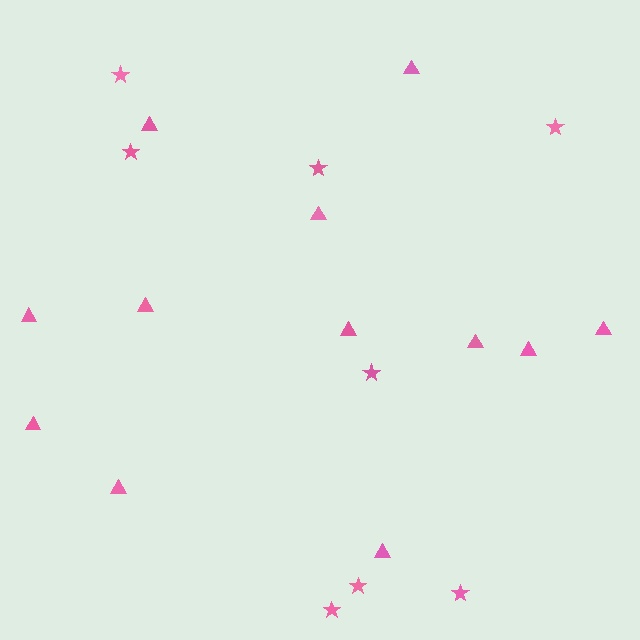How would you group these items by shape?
There are 2 groups: one group of stars (8) and one group of triangles (12).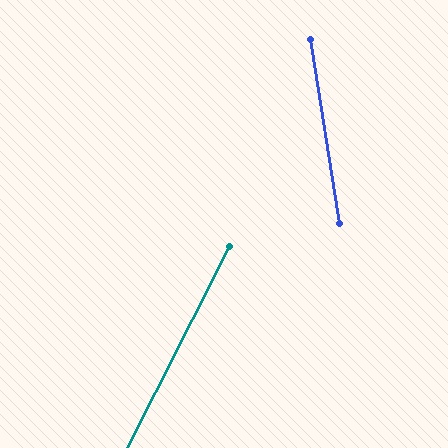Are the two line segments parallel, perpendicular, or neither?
Neither parallel nor perpendicular — they differ by about 36°.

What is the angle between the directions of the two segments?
Approximately 36 degrees.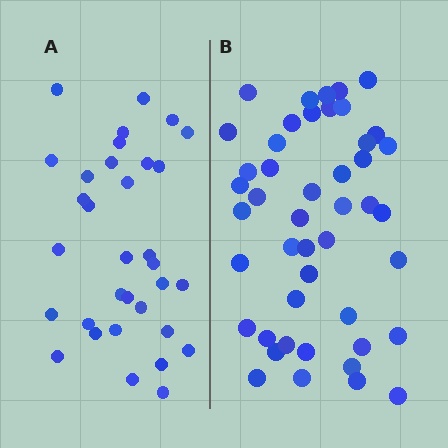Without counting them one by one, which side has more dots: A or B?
Region B (the right region) has more dots.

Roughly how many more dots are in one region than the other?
Region B has approximately 15 more dots than region A.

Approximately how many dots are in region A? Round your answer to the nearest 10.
About 30 dots. (The exact count is 33, which rounds to 30.)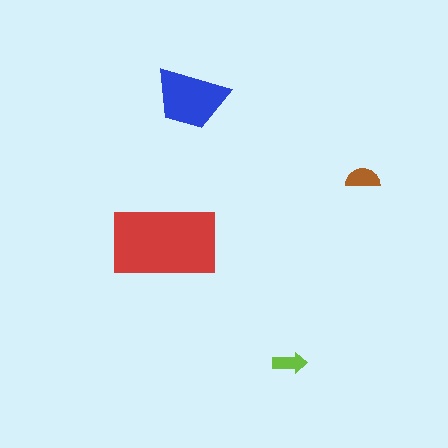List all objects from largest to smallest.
The red rectangle, the blue trapezoid, the brown semicircle, the lime arrow.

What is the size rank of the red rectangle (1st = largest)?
1st.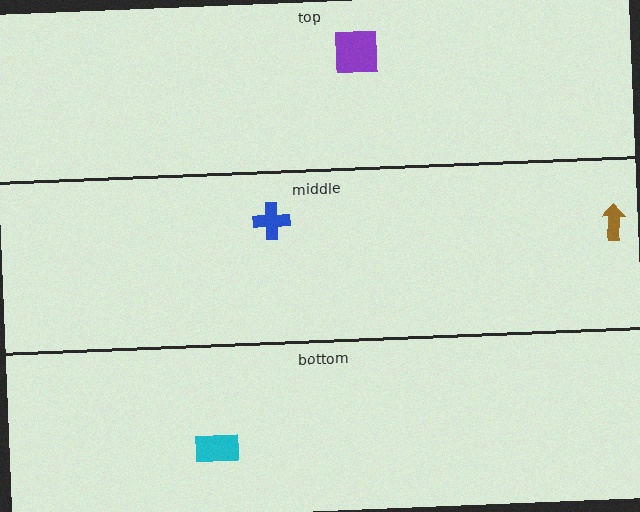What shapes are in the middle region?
The blue cross, the brown arrow.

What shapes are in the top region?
The purple square.